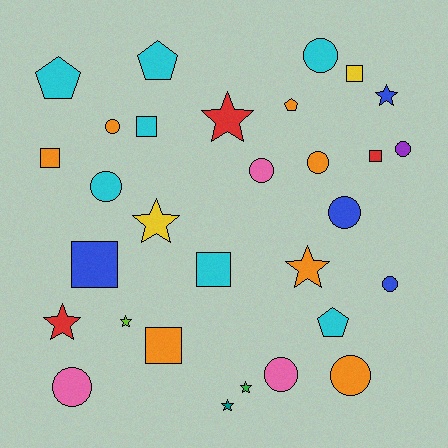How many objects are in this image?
There are 30 objects.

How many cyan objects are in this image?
There are 7 cyan objects.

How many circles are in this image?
There are 11 circles.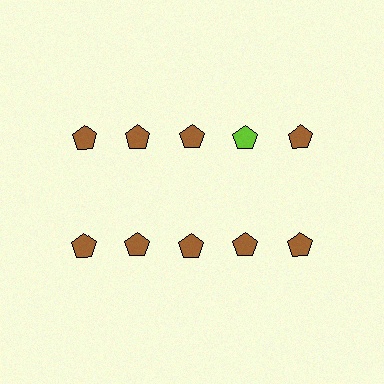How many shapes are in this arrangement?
There are 10 shapes arranged in a grid pattern.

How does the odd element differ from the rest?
It has a different color: lime instead of brown.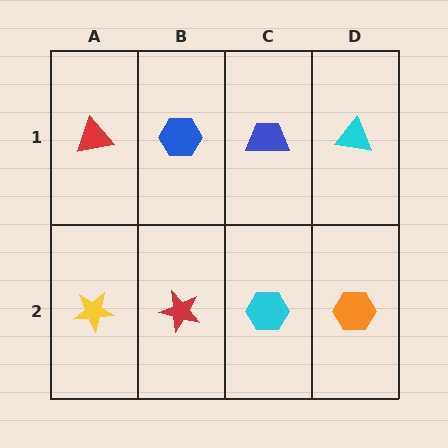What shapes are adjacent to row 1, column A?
A yellow star (row 2, column A), a blue hexagon (row 1, column B).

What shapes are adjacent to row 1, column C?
A cyan hexagon (row 2, column C), a blue hexagon (row 1, column B), a cyan triangle (row 1, column D).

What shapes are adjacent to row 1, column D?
An orange hexagon (row 2, column D), a blue trapezoid (row 1, column C).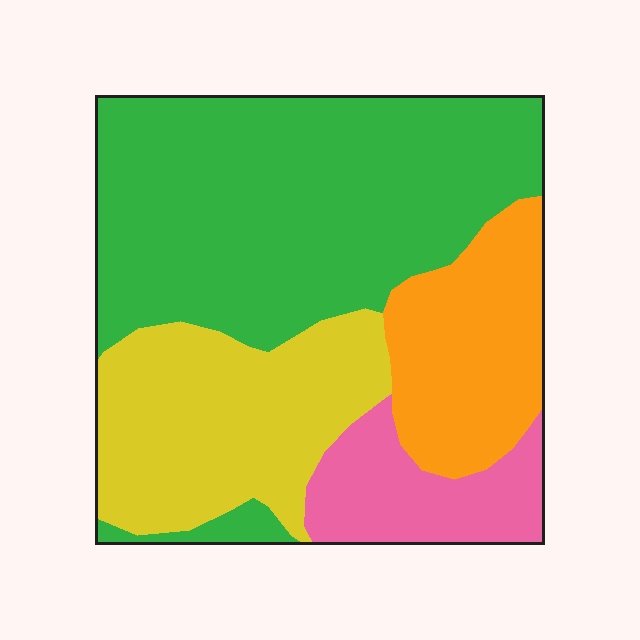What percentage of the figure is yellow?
Yellow takes up between a sixth and a third of the figure.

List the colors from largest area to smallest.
From largest to smallest: green, yellow, orange, pink.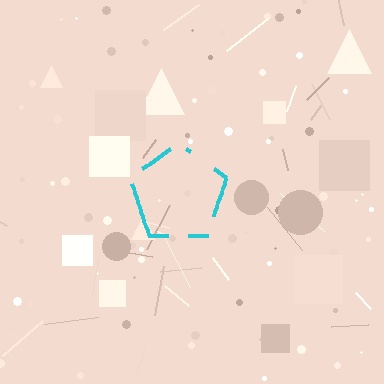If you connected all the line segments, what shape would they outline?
They would outline a pentagon.